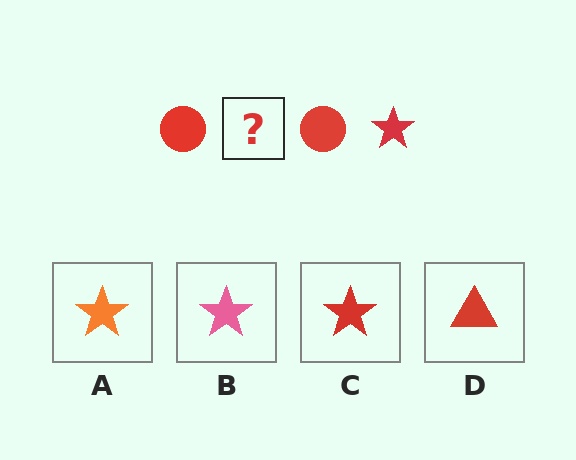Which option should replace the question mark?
Option C.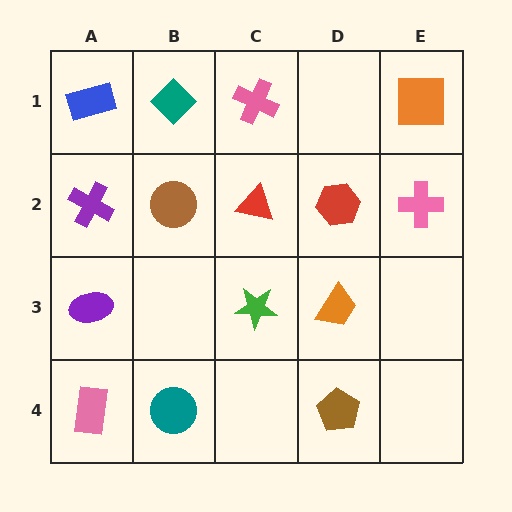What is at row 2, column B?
A brown circle.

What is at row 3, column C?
A green star.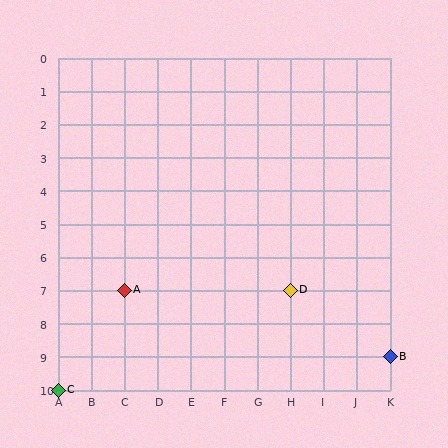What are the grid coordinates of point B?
Point B is at grid coordinates (K, 9).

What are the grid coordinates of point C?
Point C is at grid coordinates (A, 10).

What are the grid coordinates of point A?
Point A is at grid coordinates (C, 7).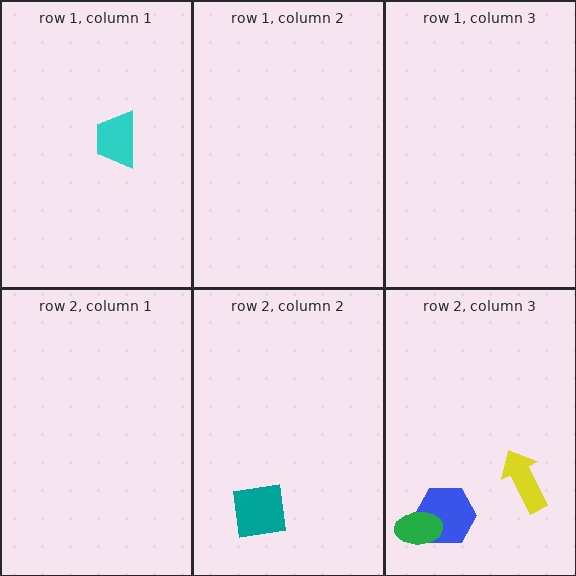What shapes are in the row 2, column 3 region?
The blue hexagon, the yellow arrow, the green ellipse.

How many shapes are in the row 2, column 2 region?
1.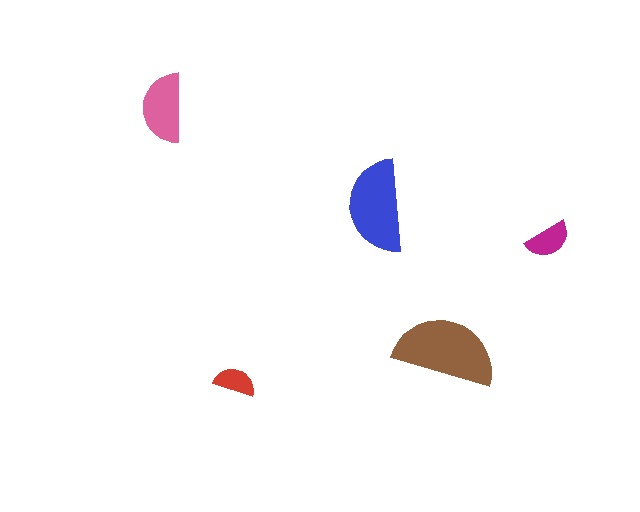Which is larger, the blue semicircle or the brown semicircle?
The brown one.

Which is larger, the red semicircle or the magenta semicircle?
The magenta one.